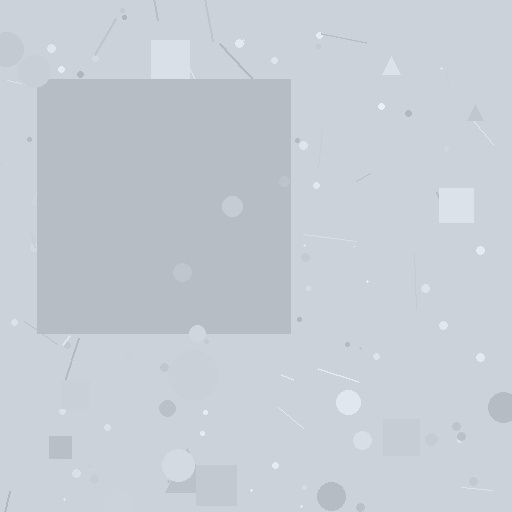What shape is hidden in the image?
A square is hidden in the image.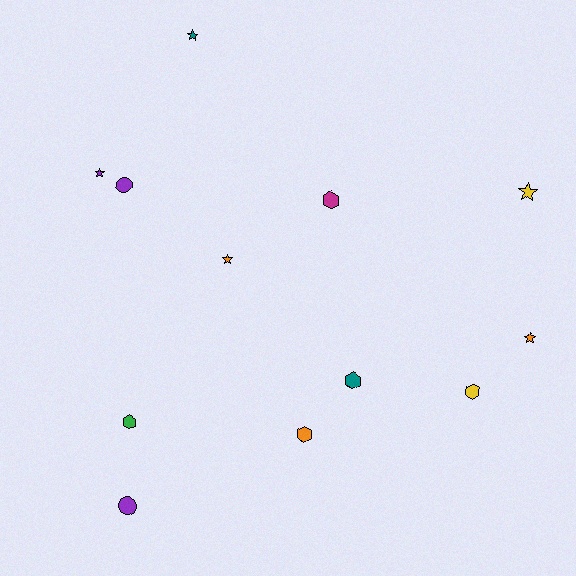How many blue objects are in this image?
There are no blue objects.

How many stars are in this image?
There are 5 stars.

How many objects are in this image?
There are 12 objects.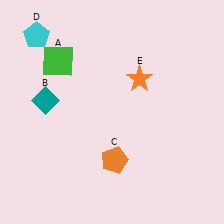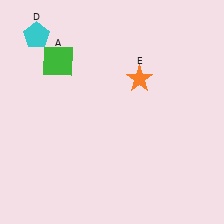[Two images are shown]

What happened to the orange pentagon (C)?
The orange pentagon (C) was removed in Image 2. It was in the bottom-right area of Image 1.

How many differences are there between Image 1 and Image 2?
There are 2 differences between the two images.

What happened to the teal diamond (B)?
The teal diamond (B) was removed in Image 2. It was in the top-left area of Image 1.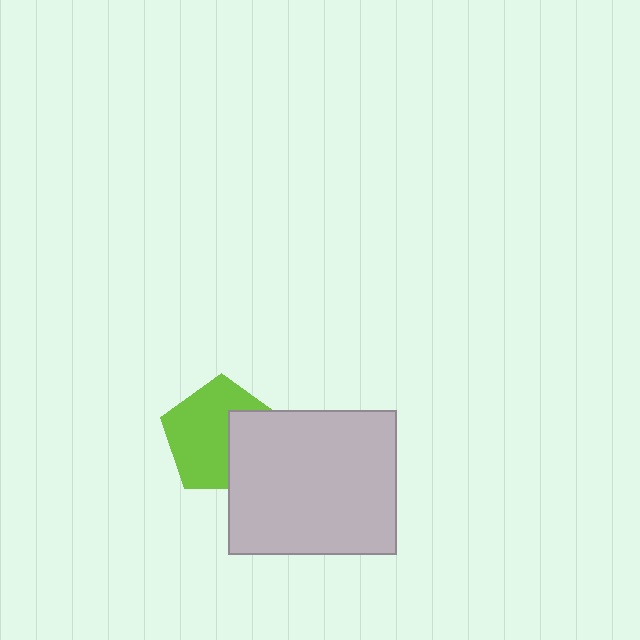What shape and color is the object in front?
The object in front is a light gray rectangle.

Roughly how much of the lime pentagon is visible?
About half of it is visible (roughly 64%).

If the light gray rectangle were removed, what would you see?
You would see the complete lime pentagon.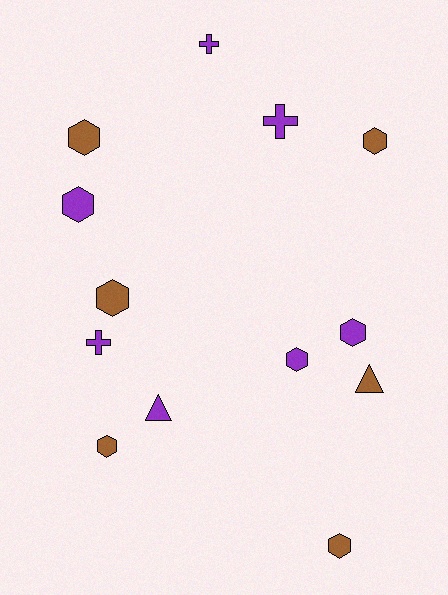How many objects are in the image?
There are 13 objects.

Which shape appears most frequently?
Hexagon, with 8 objects.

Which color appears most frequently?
Purple, with 7 objects.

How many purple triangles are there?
There is 1 purple triangle.